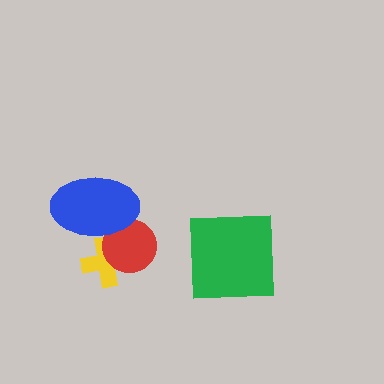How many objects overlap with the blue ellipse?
2 objects overlap with the blue ellipse.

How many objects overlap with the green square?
0 objects overlap with the green square.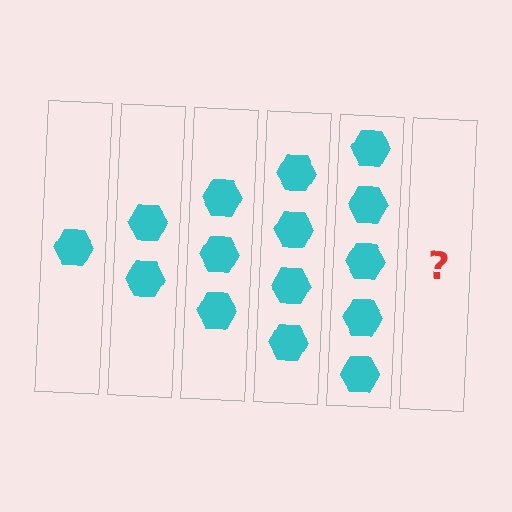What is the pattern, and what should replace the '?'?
The pattern is that each step adds one more hexagon. The '?' should be 6 hexagons.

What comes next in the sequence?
The next element should be 6 hexagons.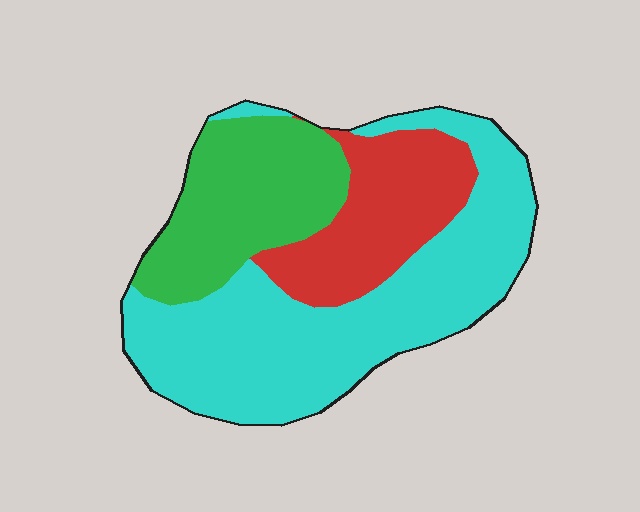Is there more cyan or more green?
Cyan.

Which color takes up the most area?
Cyan, at roughly 55%.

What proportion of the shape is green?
Green takes up about one quarter (1/4) of the shape.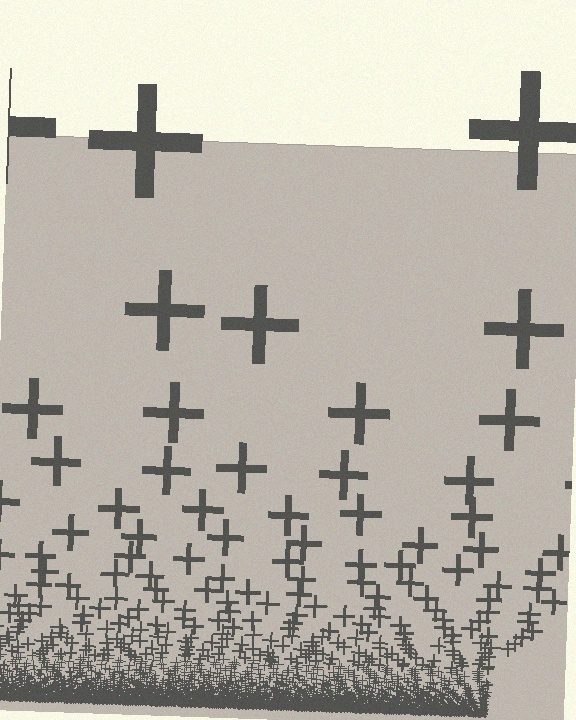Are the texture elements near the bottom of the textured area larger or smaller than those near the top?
Smaller. The gradient is inverted — elements near the bottom are smaller and denser.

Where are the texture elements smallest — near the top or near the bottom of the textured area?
Near the bottom.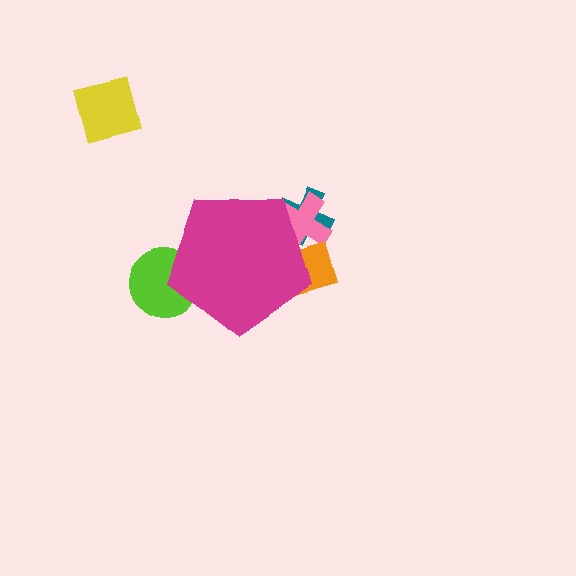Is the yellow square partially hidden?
No, the yellow square is fully visible.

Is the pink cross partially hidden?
Yes, the pink cross is partially hidden behind the magenta pentagon.